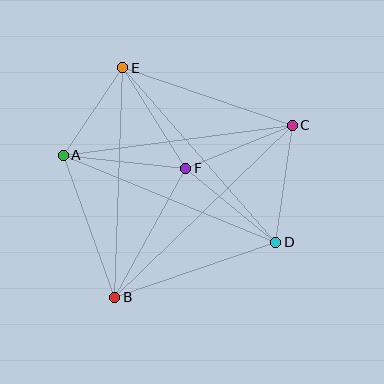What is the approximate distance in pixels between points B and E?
The distance between B and E is approximately 230 pixels.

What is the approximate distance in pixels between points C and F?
The distance between C and F is approximately 115 pixels.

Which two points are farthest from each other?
Points B and C are farthest from each other.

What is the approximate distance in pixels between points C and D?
The distance between C and D is approximately 118 pixels.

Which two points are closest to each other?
Points A and E are closest to each other.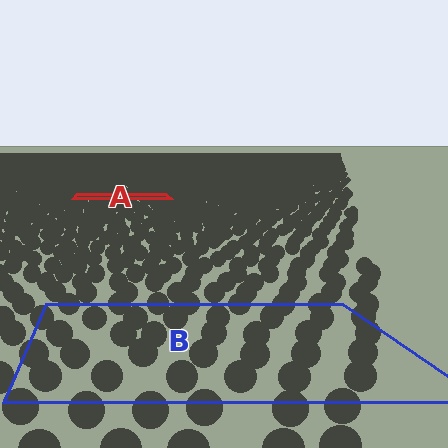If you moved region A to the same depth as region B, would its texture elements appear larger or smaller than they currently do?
They would appear larger. At a closer depth, the same texture elements are projected at a bigger on-screen size.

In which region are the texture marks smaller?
The texture marks are smaller in region A, because it is farther away.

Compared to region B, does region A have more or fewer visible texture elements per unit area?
Region A has more texture elements per unit area — they are packed more densely because it is farther away.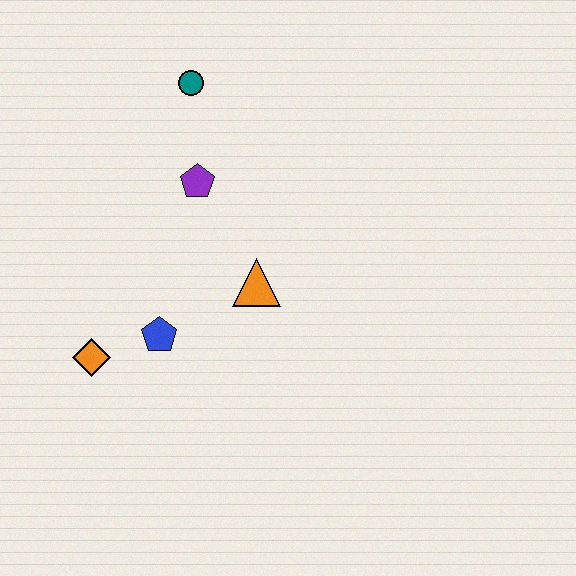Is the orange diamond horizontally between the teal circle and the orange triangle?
No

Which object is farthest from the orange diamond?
The teal circle is farthest from the orange diamond.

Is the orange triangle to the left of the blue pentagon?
No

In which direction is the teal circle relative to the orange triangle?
The teal circle is above the orange triangle.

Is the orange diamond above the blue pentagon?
No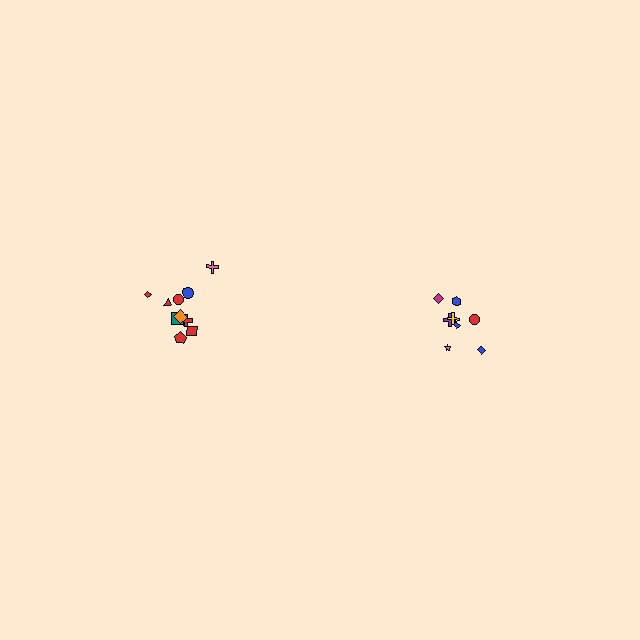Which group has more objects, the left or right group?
The left group.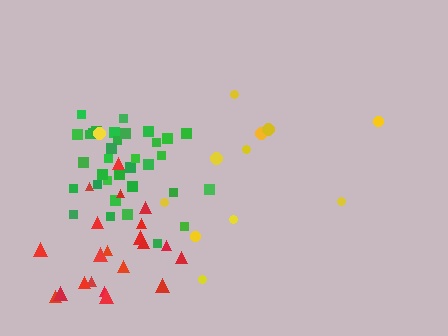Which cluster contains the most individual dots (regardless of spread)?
Green (35).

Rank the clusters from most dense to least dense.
green, red, yellow.